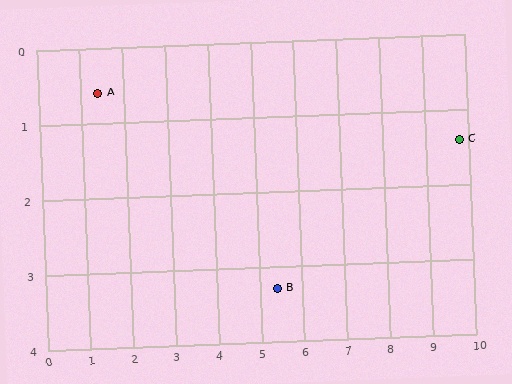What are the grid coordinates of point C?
Point C is at approximately (9.8, 1.4).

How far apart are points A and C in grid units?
Points A and C are about 8.4 grid units apart.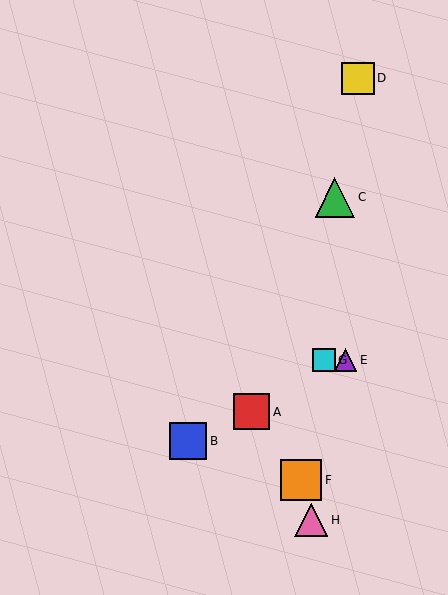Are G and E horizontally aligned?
Yes, both are at y≈360.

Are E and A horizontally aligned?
No, E is at y≈360 and A is at y≈412.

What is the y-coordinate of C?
Object C is at y≈197.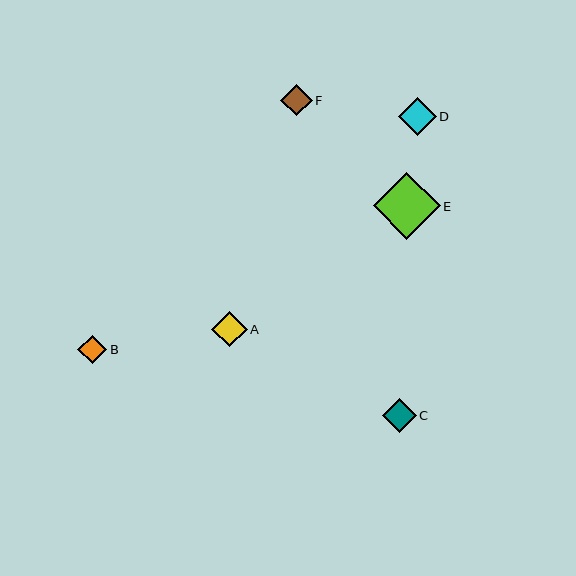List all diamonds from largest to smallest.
From largest to smallest: E, D, A, C, F, B.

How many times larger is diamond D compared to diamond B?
Diamond D is approximately 1.3 times the size of diamond B.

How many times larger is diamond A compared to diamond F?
Diamond A is approximately 1.1 times the size of diamond F.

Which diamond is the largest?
Diamond E is the largest with a size of approximately 67 pixels.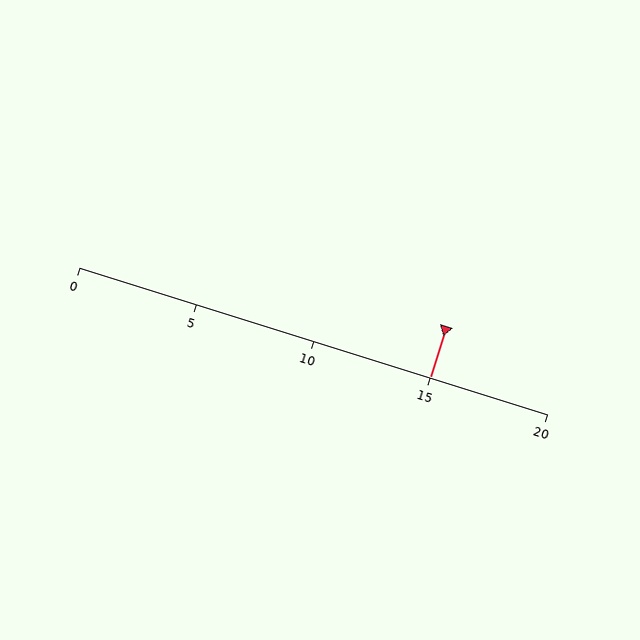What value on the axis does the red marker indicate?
The marker indicates approximately 15.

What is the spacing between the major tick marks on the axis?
The major ticks are spaced 5 apart.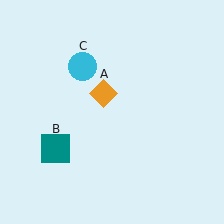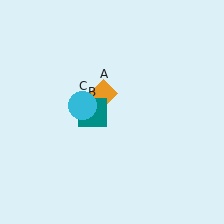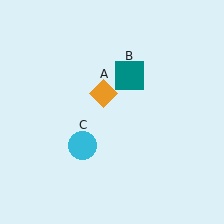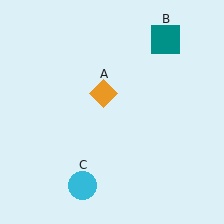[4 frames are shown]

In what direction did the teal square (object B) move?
The teal square (object B) moved up and to the right.